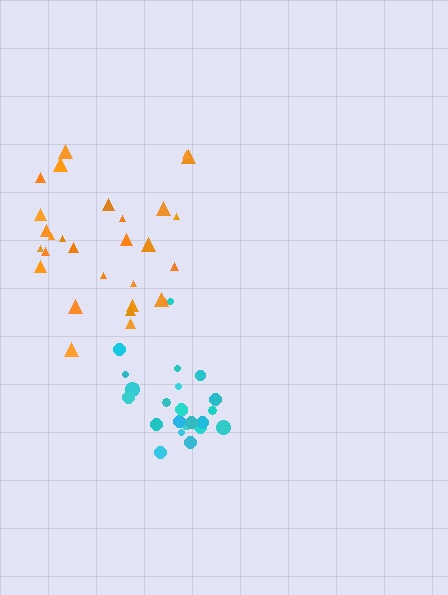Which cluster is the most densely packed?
Cyan.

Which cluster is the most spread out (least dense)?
Orange.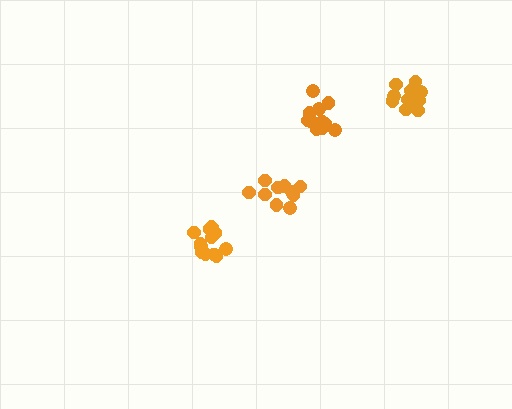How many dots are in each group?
Group 1: 13 dots, Group 2: 14 dots, Group 3: 13 dots, Group 4: 11 dots (51 total).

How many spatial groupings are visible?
There are 4 spatial groupings.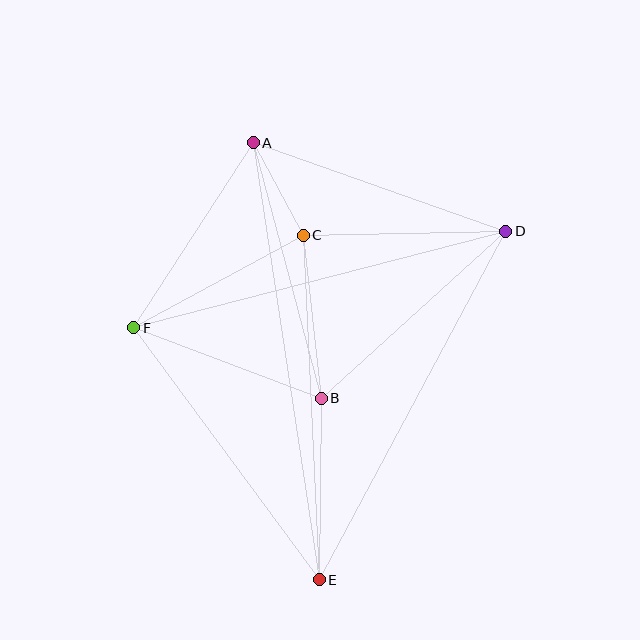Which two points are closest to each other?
Points A and C are closest to each other.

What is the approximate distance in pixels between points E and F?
The distance between E and F is approximately 313 pixels.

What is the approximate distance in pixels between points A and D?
The distance between A and D is approximately 267 pixels.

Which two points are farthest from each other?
Points A and E are farthest from each other.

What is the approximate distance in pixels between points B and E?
The distance between B and E is approximately 182 pixels.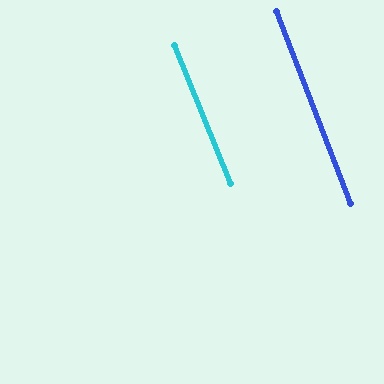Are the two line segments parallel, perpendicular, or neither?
Parallel — their directions differ by only 1.0°.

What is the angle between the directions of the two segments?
Approximately 1 degree.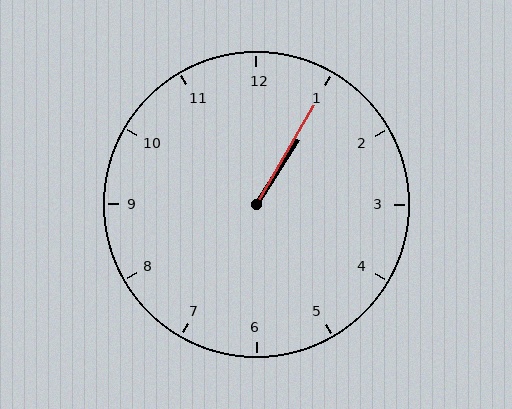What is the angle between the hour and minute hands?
Approximately 2 degrees.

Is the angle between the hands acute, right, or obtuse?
It is acute.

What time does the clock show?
1:05.